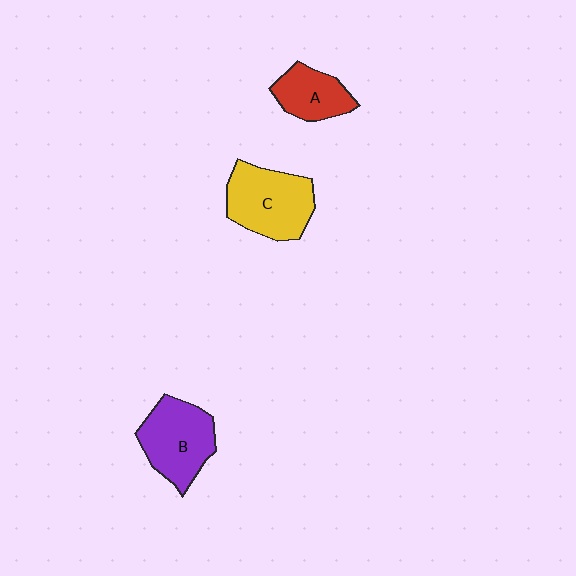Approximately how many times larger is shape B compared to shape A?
Approximately 1.5 times.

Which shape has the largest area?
Shape C (yellow).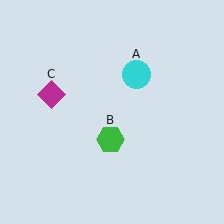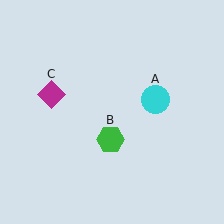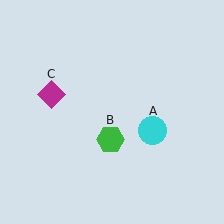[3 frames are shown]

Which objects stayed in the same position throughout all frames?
Green hexagon (object B) and magenta diamond (object C) remained stationary.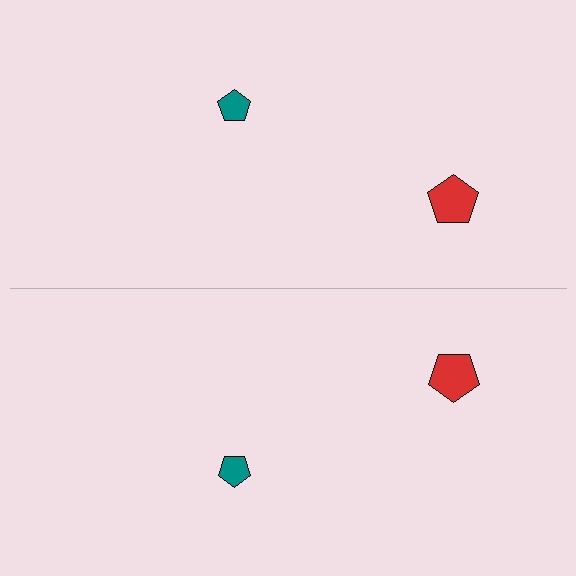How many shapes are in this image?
There are 4 shapes in this image.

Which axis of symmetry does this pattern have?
The pattern has a horizontal axis of symmetry running through the center of the image.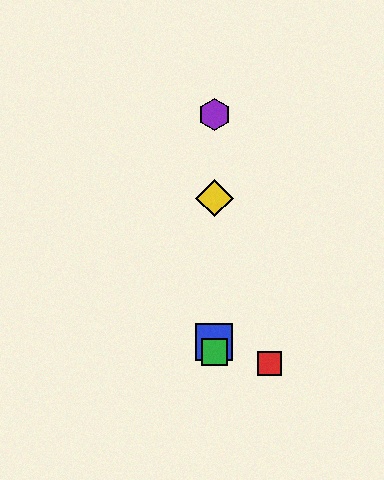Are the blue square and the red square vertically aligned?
No, the blue square is at x≈214 and the red square is at x≈269.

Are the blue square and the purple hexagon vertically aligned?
Yes, both are at x≈214.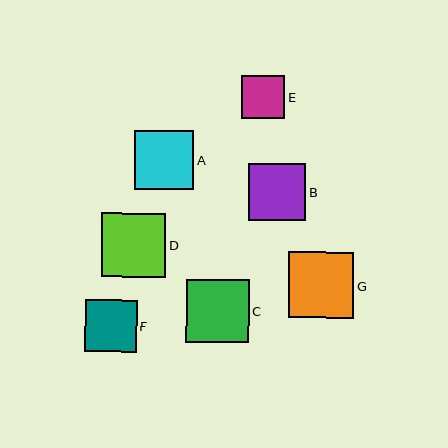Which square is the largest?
Square G is the largest with a size of approximately 65 pixels.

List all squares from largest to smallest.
From largest to smallest: G, D, C, A, B, F, E.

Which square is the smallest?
Square E is the smallest with a size of approximately 43 pixels.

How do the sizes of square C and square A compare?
Square C and square A are approximately the same size.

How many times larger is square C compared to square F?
Square C is approximately 1.2 times the size of square F.